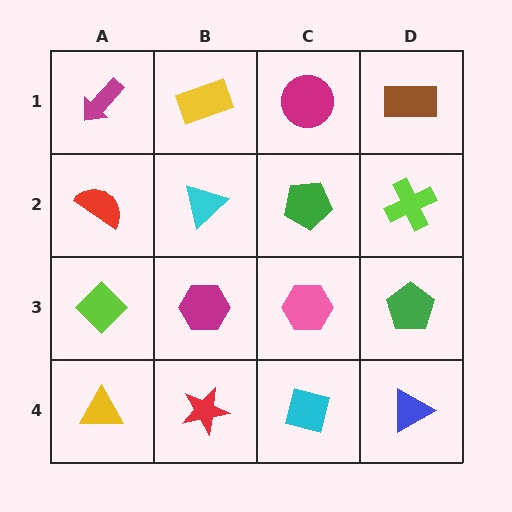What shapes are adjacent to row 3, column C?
A green pentagon (row 2, column C), a cyan diamond (row 4, column C), a magenta hexagon (row 3, column B), a green pentagon (row 3, column D).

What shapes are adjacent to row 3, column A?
A red semicircle (row 2, column A), a yellow triangle (row 4, column A), a magenta hexagon (row 3, column B).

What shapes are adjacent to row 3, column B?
A cyan triangle (row 2, column B), a red star (row 4, column B), a lime diamond (row 3, column A), a pink hexagon (row 3, column C).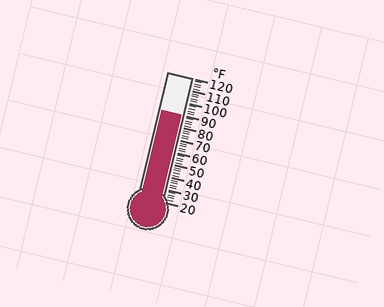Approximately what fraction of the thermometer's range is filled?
The thermometer is filled to approximately 70% of its range.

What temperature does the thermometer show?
The thermometer shows approximately 90°F.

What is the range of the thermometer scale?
The thermometer scale ranges from 20°F to 120°F.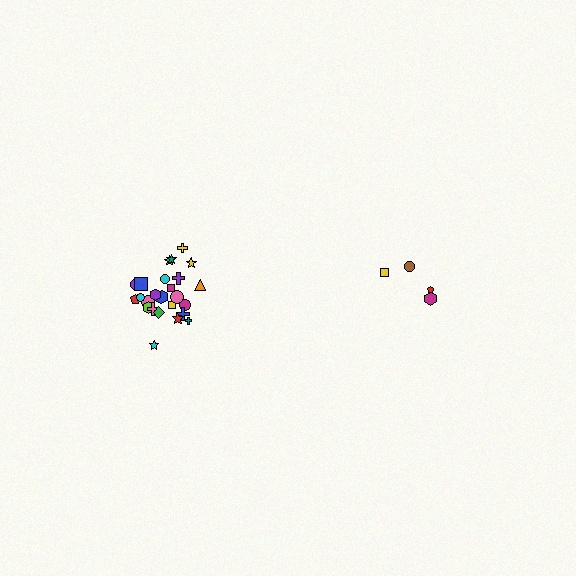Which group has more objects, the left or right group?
The left group.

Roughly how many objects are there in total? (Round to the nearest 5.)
Roughly 30 objects in total.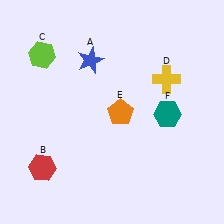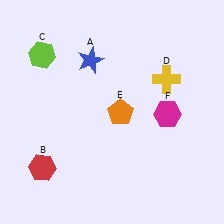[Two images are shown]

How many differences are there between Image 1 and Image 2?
There is 1 difference between the two images.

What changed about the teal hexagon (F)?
In Image 1, F is teal. In Image 2, it changed to magenta.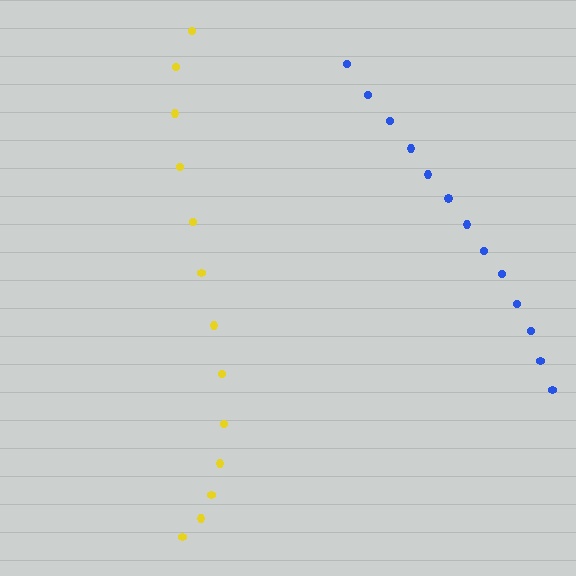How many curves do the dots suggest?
There are 2 distinct paths.